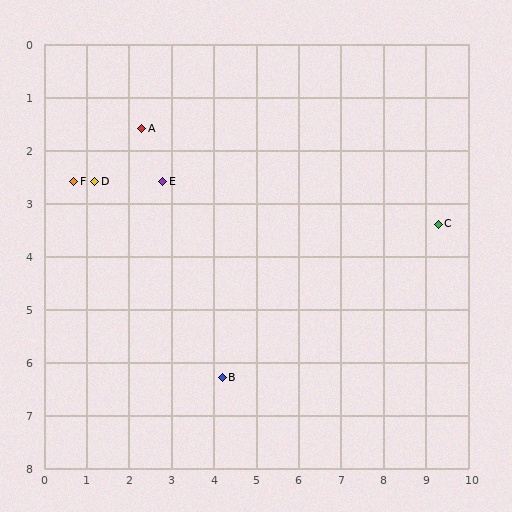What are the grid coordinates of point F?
Point F is at approximately (0.7, 2.6).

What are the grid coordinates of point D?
Point D is at approximately (1.2, 2.6).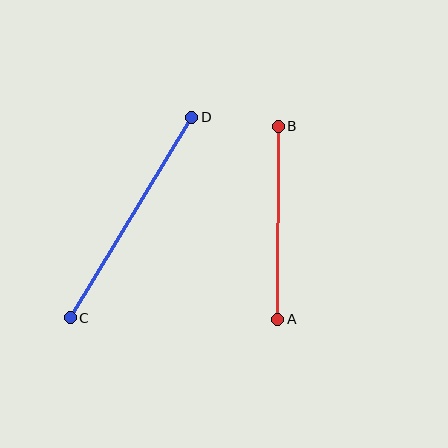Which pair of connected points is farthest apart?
Points C and D are farthest apart.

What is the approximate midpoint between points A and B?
The midpoint is at approximately (278, 223) pixels.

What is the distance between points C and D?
The distance is approximately 234 pixels.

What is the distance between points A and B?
The distance is approximately 193 pixels.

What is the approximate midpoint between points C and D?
The midpoint is at approximately (131, 217) pixels.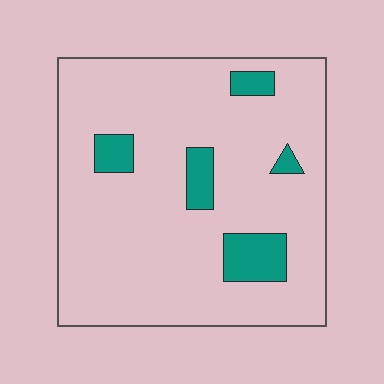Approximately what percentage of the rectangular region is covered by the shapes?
Approximately 10%.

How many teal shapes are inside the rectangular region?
5.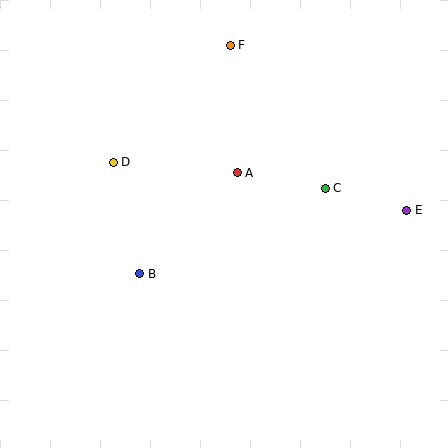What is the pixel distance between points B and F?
The distance between B and F is 246 pixels.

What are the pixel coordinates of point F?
Point F is at (230, 45).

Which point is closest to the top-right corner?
Point E is closest to the top-right corner.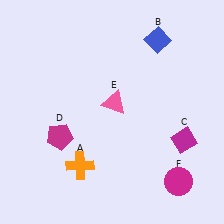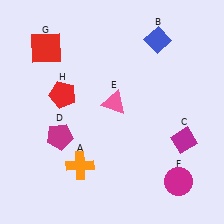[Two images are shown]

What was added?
A red square (G), a red pentagon (H) were added in Image 2.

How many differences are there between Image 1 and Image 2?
There are 2 differences between the two images.